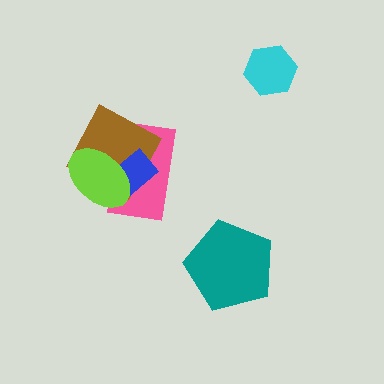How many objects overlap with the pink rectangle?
3 objects overlap with the pink rectangle.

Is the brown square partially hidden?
Yes, it is partially covered by another shape.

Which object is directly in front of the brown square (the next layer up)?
The blue rectangle is directly in front of the brown square.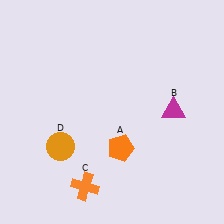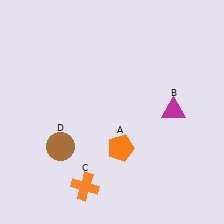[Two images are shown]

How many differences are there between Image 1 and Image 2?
There is 1 difference between the two images.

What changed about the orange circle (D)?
In Image 1, D is orange. In Image 2, it changed to brown.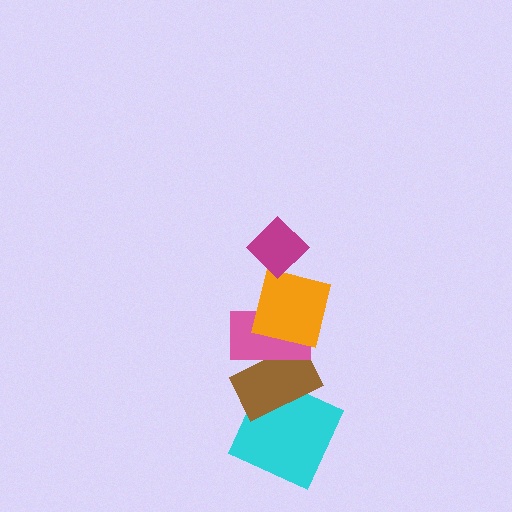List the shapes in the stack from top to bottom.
From top to bottom: the magenta diamond, the orange square, the pink rectangle, the brown rectangle, the cyan square.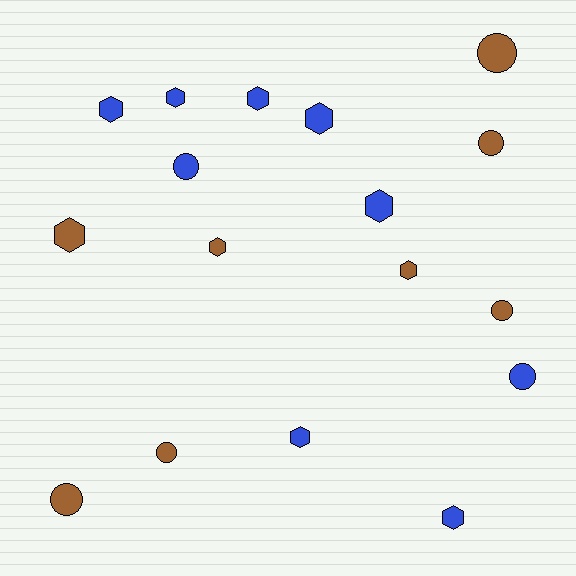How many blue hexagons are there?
There are 7 blue hexagons.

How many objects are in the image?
There are 17 objects.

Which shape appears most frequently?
Hexagon, with 10 objects.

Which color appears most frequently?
Blue, with 9 objects.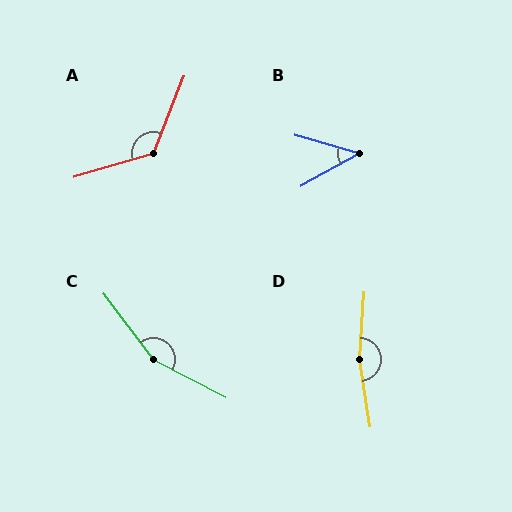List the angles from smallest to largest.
B (45°), A (128°), C (154°), D (167°).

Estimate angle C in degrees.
Approximately 154 degrees.